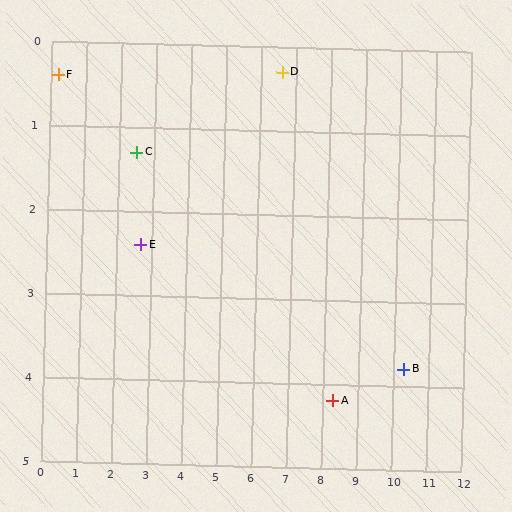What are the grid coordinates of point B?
Point B is at approximately (10.3, 3.8).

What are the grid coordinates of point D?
Point D is at approximately (6.6, 0.3).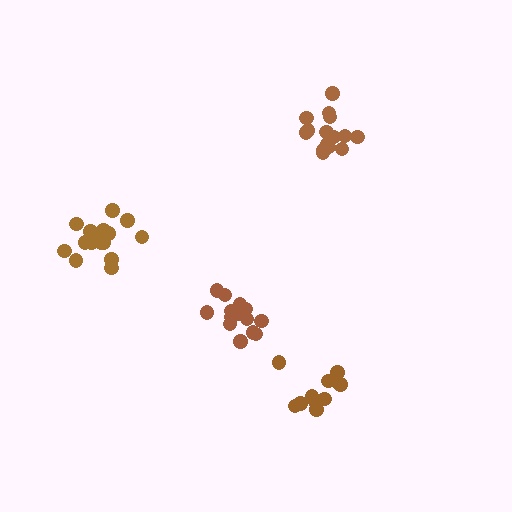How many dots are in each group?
Group 1: 12 dots, Group 2: 15 dots, Group 3: 14 dots, Group 4: 17 dots (58 total).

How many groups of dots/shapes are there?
There are 4 groups.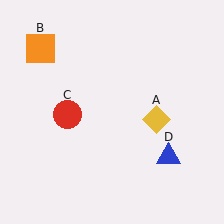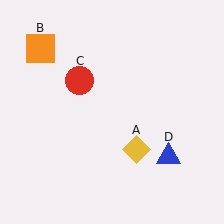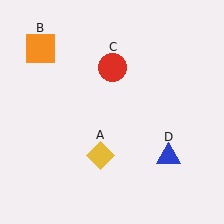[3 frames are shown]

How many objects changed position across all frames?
2 objects changed position: yellow diamond (object A), red circle (object C).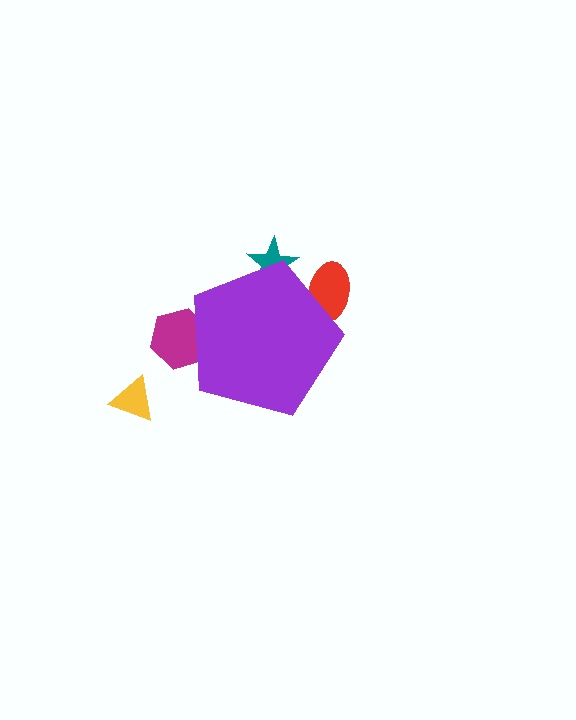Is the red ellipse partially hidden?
Yes, the red ellipse is partially hidden behind the purple pentagon.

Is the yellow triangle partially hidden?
No, the yellow triangle is fully visible.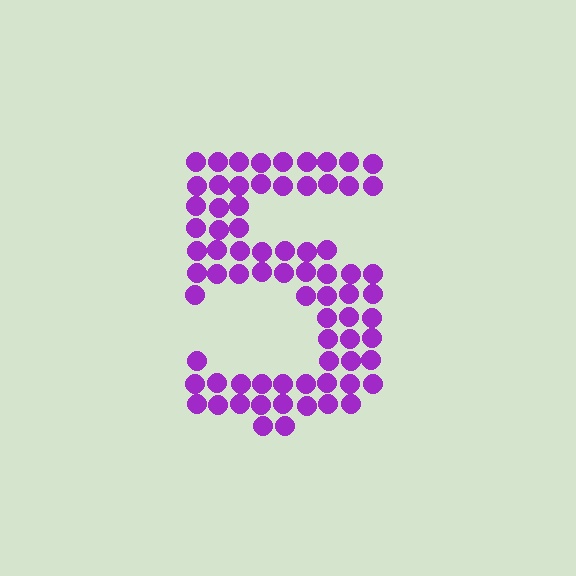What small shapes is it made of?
It is made of small circles.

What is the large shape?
The large shape is the digit 5.